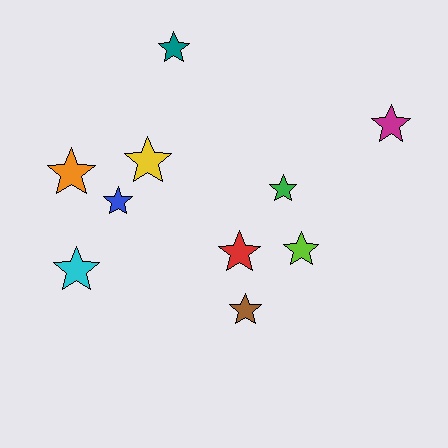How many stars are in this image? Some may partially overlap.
There are 10 stars.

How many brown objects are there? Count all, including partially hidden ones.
There is 1 brown object.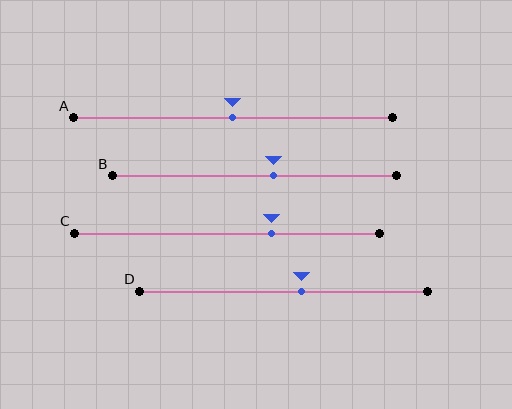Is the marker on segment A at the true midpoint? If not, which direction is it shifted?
Yes, the marker on segment A is at the true midpoint.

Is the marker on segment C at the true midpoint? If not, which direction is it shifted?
No, the marker on segment C is shifted to the right by about 15% of the segment length.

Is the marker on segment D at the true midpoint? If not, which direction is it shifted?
No, the marker on segment D is shifted to the right by about 6% of the segment length.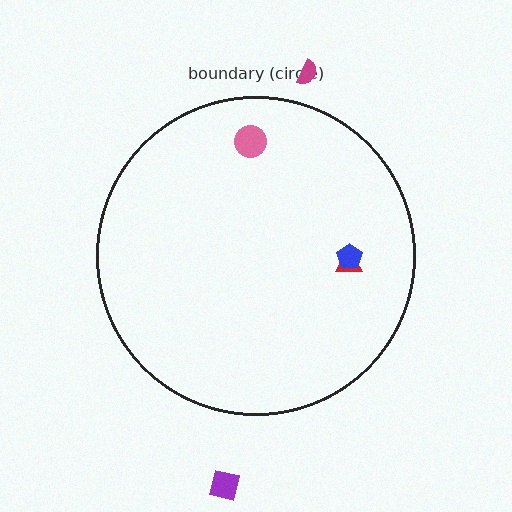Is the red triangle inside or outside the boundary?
Inside.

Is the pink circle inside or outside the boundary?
Inside.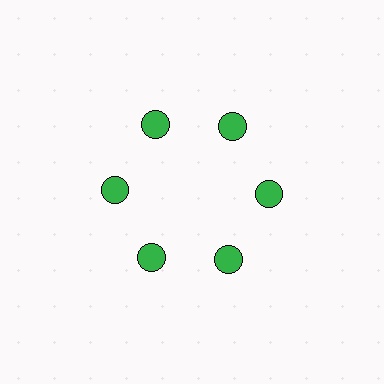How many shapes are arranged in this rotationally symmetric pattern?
There are 6 shapes, arranged in 6 groups of 1.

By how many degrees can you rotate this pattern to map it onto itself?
The pattern maps onto itself every 60 degrees of rotation.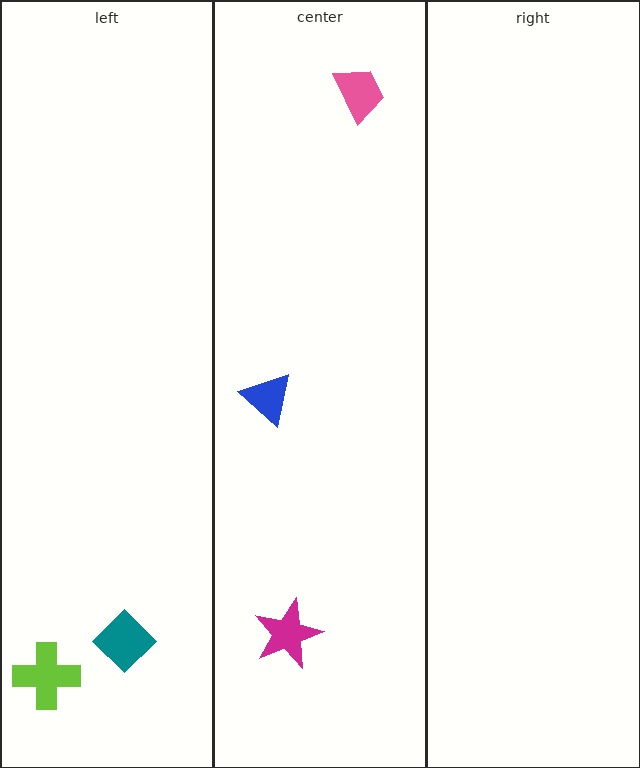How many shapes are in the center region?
3.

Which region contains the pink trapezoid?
The center region.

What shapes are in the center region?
The magenta star, the blue triangle, the pink trapezoid.